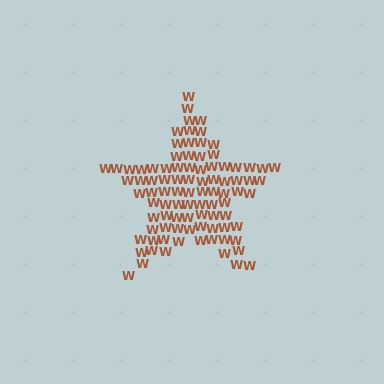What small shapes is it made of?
It is made of small letter W's.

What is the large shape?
The large shape is a star.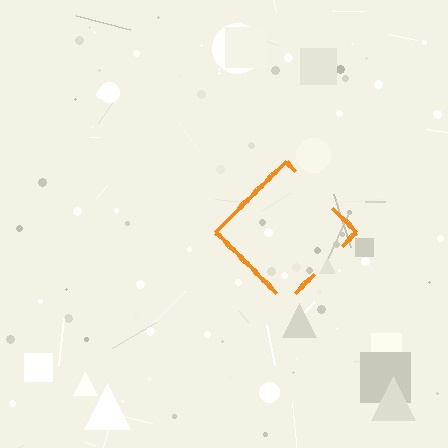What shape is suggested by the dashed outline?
The dashed outline suggests a diamond.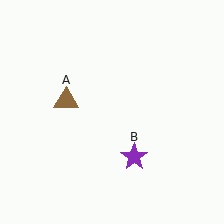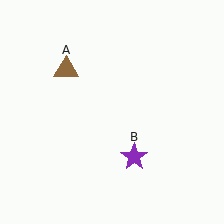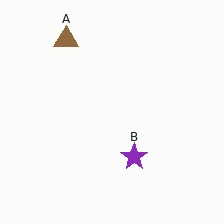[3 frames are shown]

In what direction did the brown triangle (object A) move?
The brown triangle (object A) moved up.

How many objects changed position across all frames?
1 object changed position: brown triangle (object A).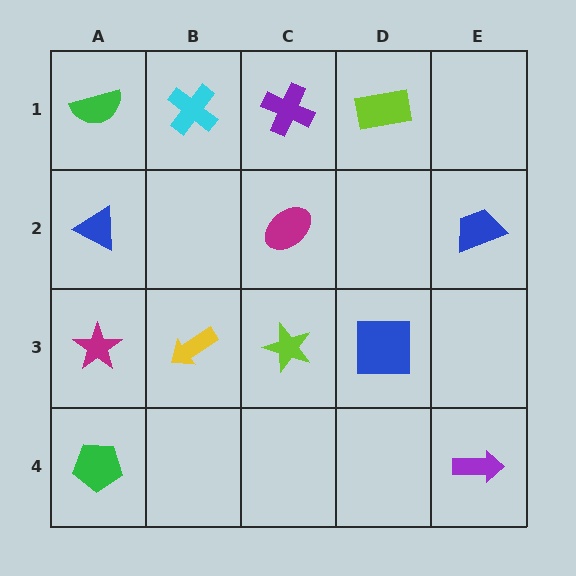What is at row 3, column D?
A blue square.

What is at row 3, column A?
A magenta star.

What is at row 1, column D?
A lime rectangle.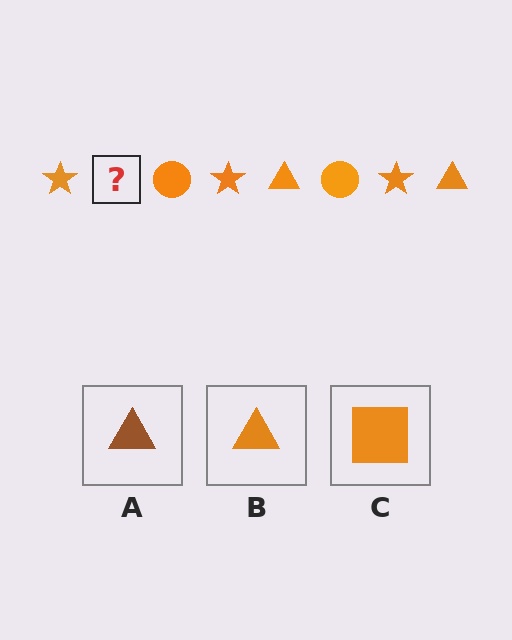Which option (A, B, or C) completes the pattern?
B.